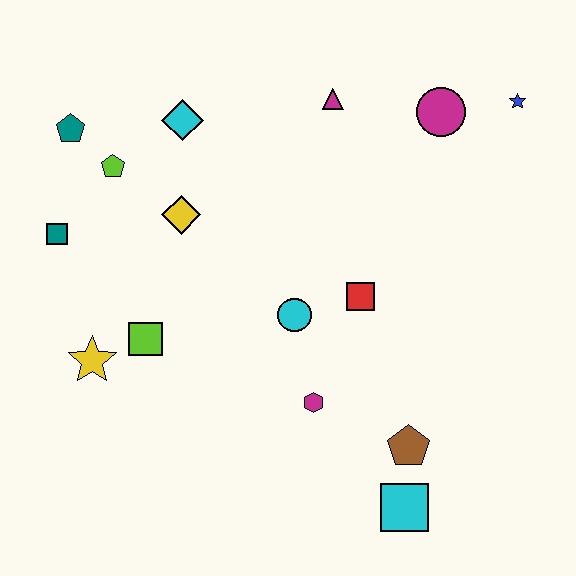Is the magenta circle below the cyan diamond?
No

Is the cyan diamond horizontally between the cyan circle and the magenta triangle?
No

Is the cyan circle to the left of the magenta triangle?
Yes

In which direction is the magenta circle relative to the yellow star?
The magenta circle is to the right of the yellow star.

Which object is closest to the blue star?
The magenta circle is closest to the blue star.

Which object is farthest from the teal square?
The blue star is farthest from the teal square.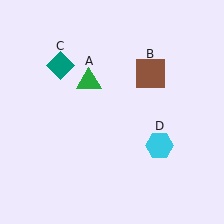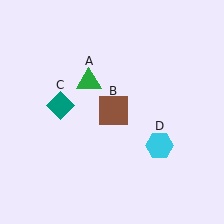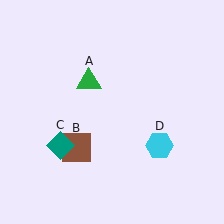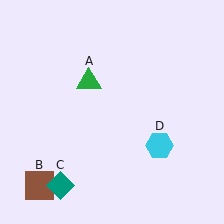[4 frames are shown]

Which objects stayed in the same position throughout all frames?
Green triangle (object A) and cyan hexagon (object D) remained stationary.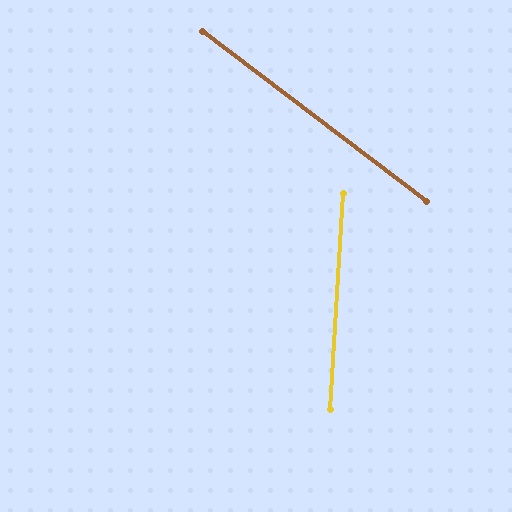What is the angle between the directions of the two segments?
Approximately 56 degrees.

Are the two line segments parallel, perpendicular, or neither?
Neither parallel nor perpendicular — they differ by about 56°.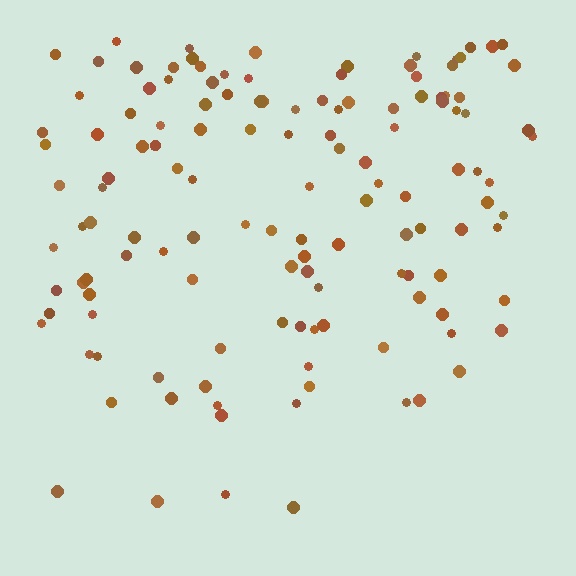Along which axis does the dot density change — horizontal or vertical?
Vertical.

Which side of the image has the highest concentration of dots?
The top.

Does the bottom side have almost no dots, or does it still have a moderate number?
Still a moderate number, just noticeably fewer than the top.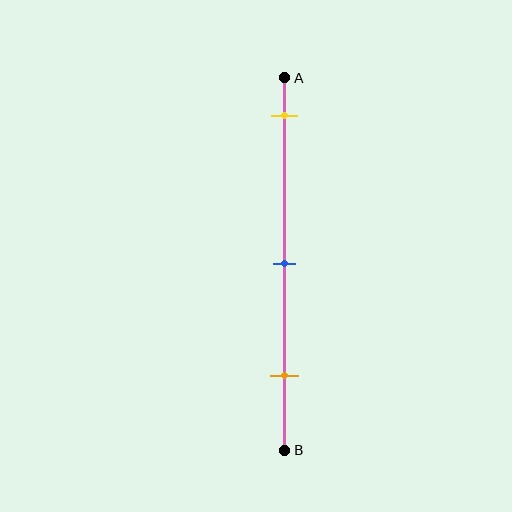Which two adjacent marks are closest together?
The blue and orange marks are the closest adjacent pair.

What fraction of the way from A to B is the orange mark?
The orange mark is approximately 80% (0.8) of the way from A to B.